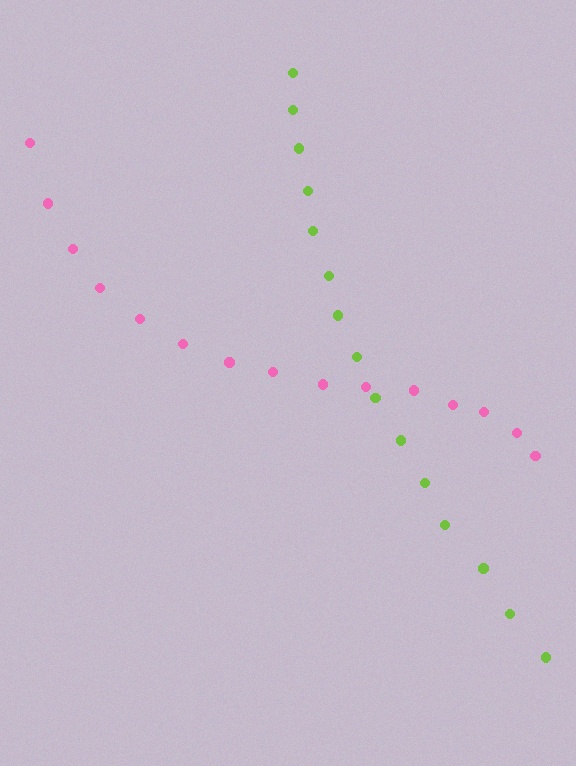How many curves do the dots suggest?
There are 2 distinct paths.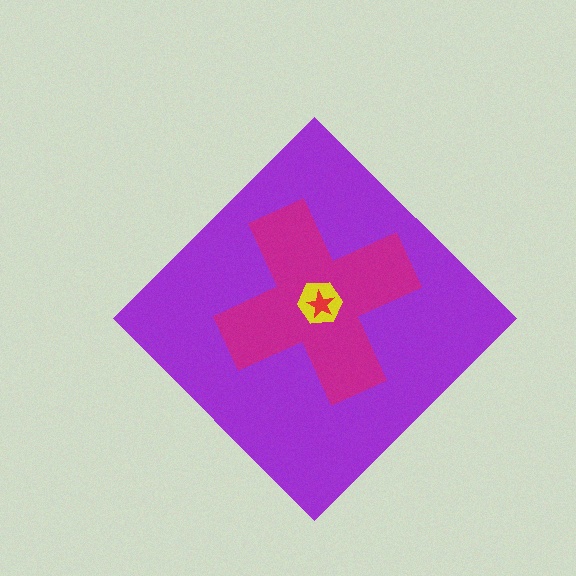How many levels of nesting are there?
4.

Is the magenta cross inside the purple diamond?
Yes.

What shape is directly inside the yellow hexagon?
The red star.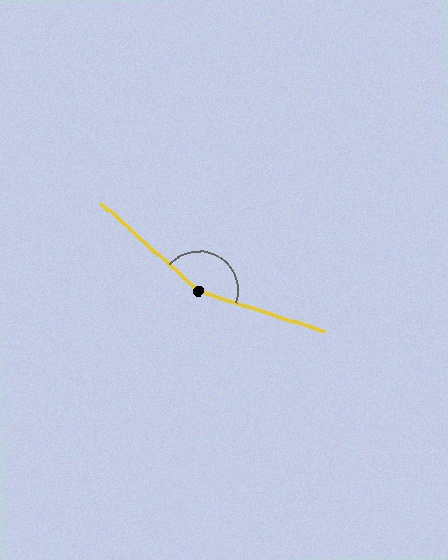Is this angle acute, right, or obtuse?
It is obtuse.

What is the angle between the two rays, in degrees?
Approximately 156 degrees.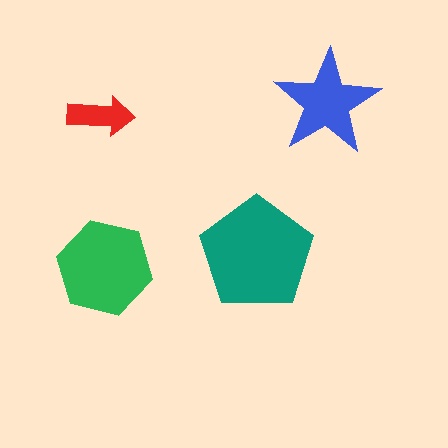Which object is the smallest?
The red arrow.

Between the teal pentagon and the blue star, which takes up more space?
The teal pentagon.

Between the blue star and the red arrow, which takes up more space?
The blue star.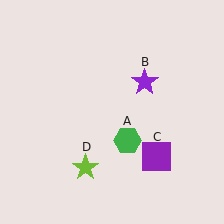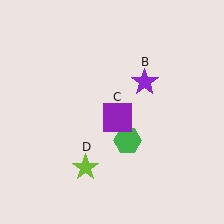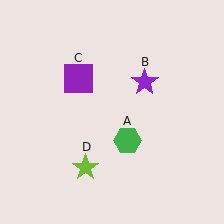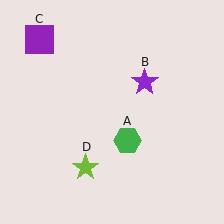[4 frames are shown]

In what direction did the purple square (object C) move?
The purple square (object C) moved up and to the left.